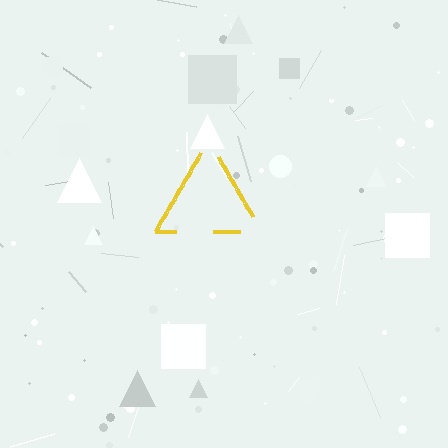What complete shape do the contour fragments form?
The contour fragments form a triangle.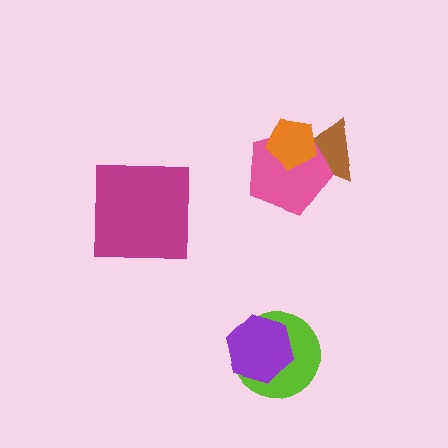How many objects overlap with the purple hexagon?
1 object overlaps with the purple hexagon.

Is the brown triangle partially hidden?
Yes, it is partially covered by another shape.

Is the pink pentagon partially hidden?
Yes, it is partially covered by another shape.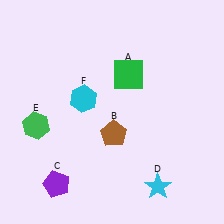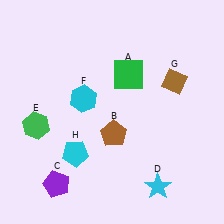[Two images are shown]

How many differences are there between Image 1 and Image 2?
There are 2 differences between the two images.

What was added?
A brown diamond (G), a cyan pentagon (H) were added in Image 2.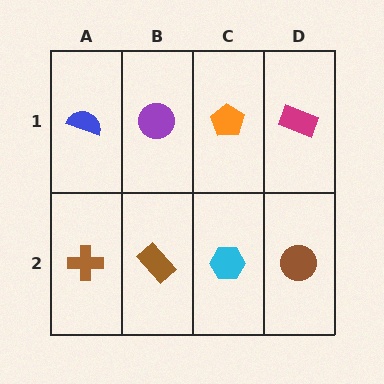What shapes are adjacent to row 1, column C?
A cyan hexagon (row 2, column C), a purple circle (row 1, column B), a magenta rectangle (row 1, column D).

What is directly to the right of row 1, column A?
A purple circle.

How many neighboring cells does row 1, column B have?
3.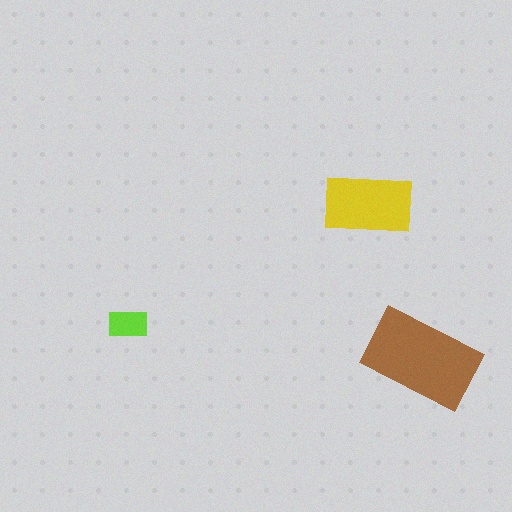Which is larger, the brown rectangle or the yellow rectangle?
The brown one.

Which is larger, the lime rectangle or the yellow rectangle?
The yellow one.